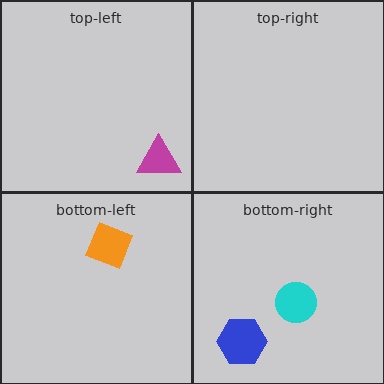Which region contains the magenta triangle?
The top-left region.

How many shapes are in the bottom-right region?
2.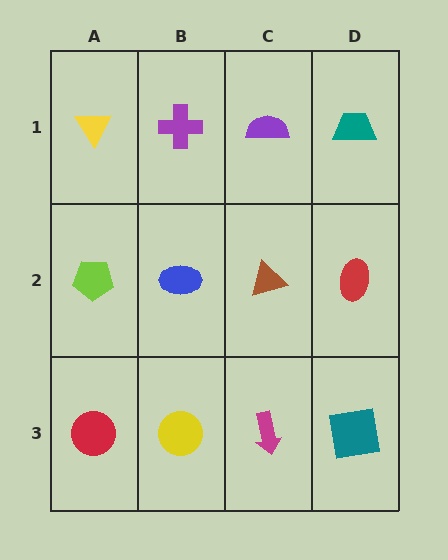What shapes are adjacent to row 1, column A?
A lime pentagon (row 2, column A), a purple cross (row 1, column B).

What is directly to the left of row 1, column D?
A purple semicircle.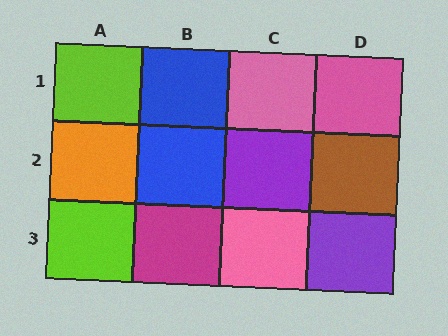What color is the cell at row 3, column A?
Lime.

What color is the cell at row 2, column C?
Purple.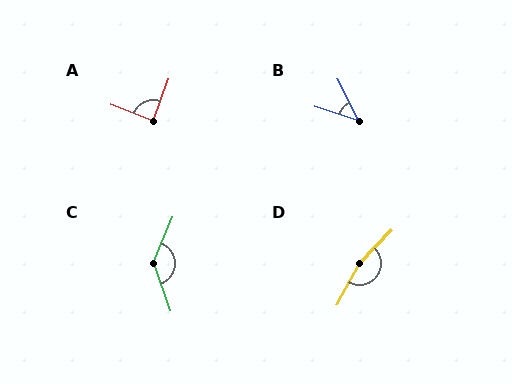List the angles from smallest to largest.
B (45°), A (89°), C (138°), D (165°).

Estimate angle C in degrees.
Approximately 138 degrees.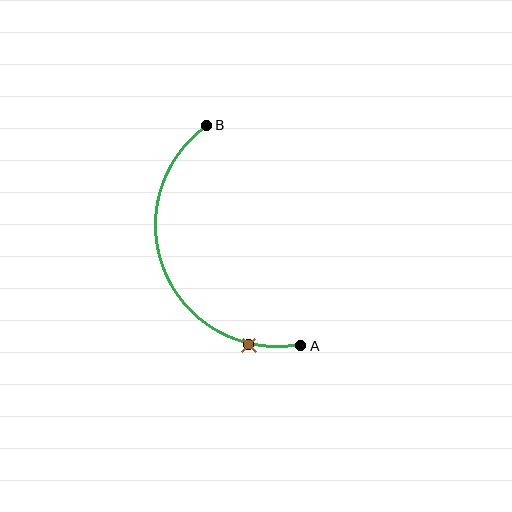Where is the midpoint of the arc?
The arc midpoint is the point on the curve farthest from the straight line joining A and B. It sits to the left of that line.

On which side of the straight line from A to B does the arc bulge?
The arc bulges to the left of the straight line connecting A and B.